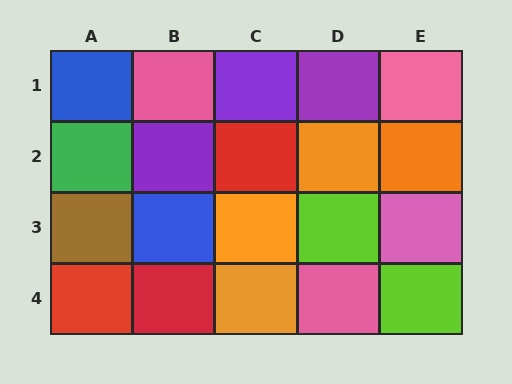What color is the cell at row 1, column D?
Purple.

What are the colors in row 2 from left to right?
Green, purple, red, orange, orange.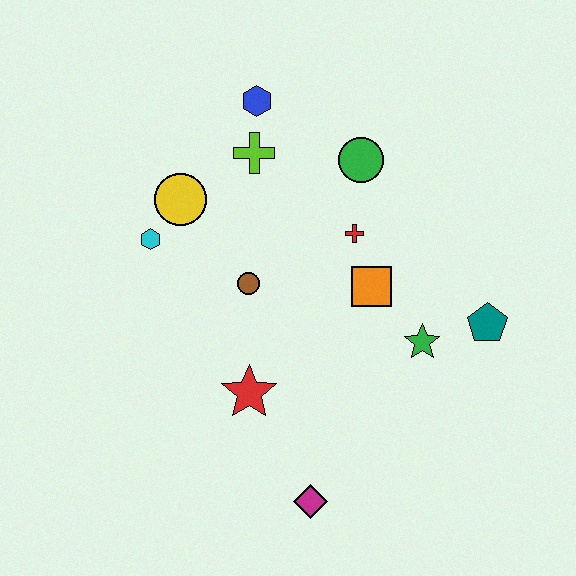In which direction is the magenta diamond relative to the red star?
The magenta diamond is below the red star.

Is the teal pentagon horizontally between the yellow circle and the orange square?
No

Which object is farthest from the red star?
The blue hexagon is farthest from the red star.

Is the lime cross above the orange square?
Yes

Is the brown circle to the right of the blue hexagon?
No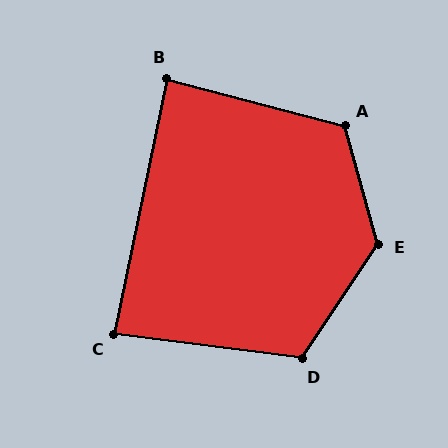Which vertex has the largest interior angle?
E, at approximately 131 degrees.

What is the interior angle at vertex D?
Approximately 116 degrees (obtuse).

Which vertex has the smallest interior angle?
C, at approximately 86 degrees.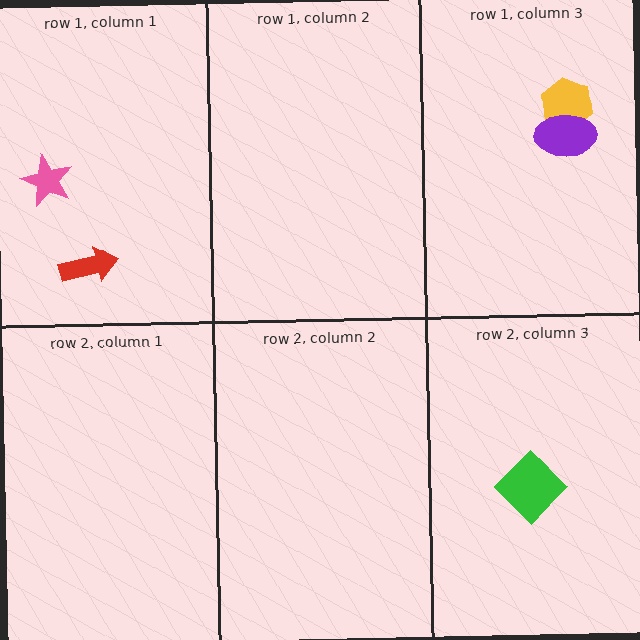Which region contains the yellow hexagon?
The row 1, column 3 region.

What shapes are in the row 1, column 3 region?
The yellow hexagon, the purple ellipse.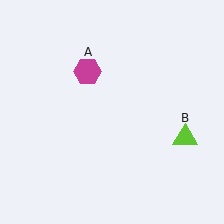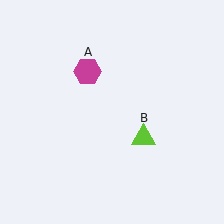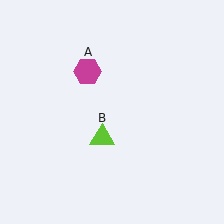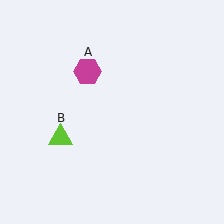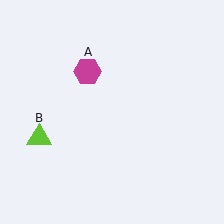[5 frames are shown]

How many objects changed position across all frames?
1 object changed position: lime triangle (object B).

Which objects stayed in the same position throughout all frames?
Magenta hexagon (object A) remained stationary.